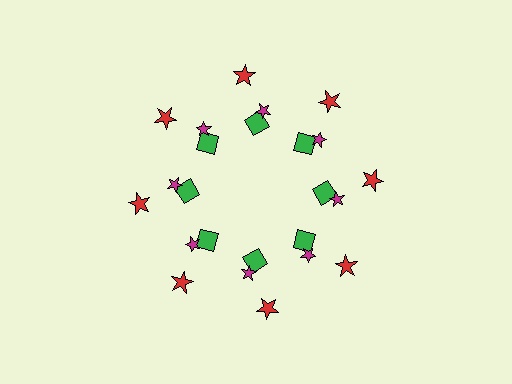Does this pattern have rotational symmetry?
Yes, this pattern has 8-fold rotational symmetry. It looks the same after rotating 45 degrees around the center.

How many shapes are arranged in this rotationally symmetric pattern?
There are 24 shapes, arranged in 8 groups of 3.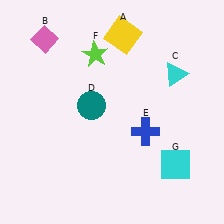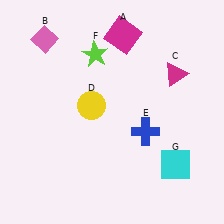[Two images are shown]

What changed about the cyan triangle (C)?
In Image 1, C is cyan. In Image 2, it changed to magenta.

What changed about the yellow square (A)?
In Image 1, A is yellow. In Image 2, it changed to magenta.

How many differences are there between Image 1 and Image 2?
There are 3 differences between the two images.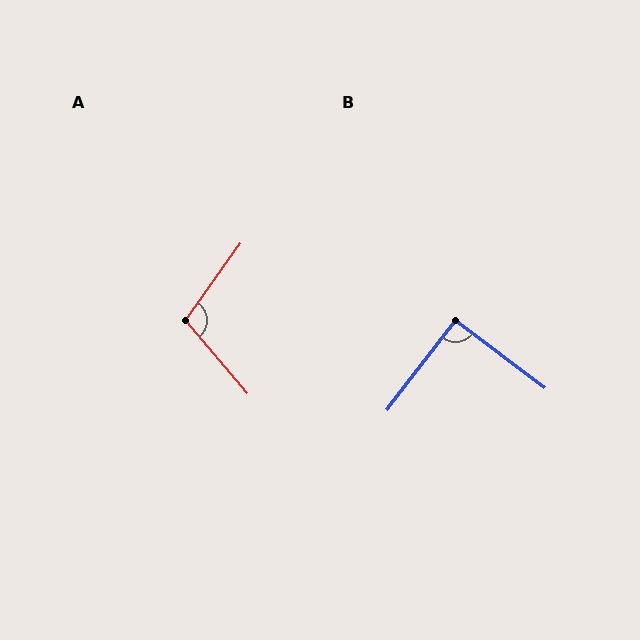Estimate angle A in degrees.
Approximately 104 degrees.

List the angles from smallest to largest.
B (90°), A (104°).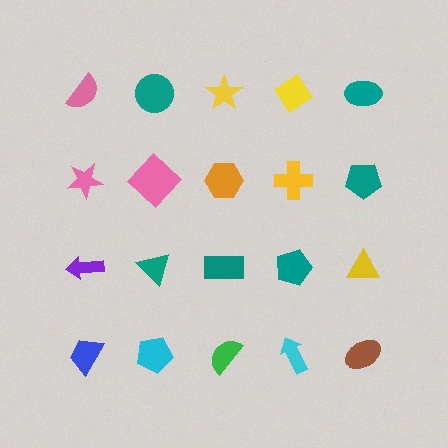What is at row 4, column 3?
A green semicircle.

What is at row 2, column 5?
A teal pentagon.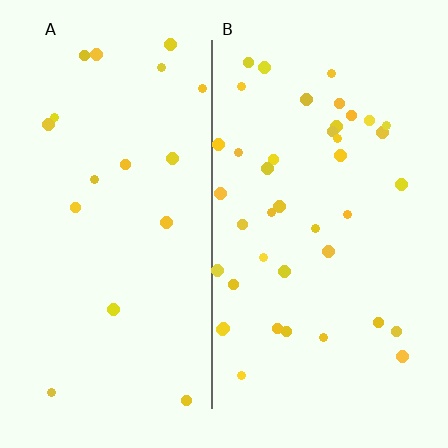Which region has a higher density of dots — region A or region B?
B (the right).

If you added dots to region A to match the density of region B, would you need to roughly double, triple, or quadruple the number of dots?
Approximately double.